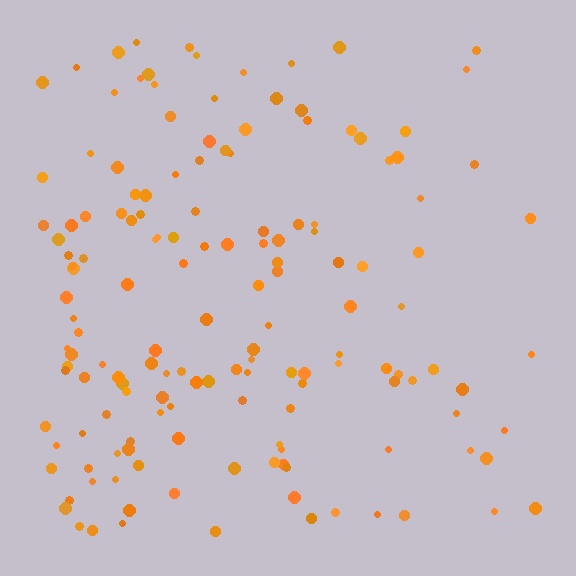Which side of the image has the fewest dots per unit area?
The right.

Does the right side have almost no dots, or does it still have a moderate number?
Still a moderate number, just noticeably fewer than the left.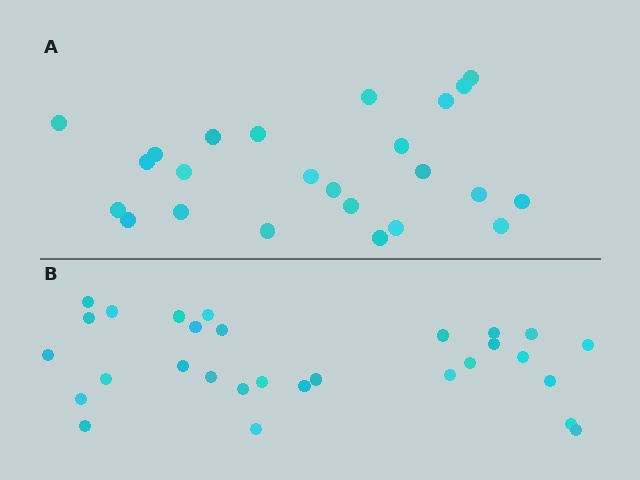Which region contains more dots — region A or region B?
Region B (the bottom region) has more dots.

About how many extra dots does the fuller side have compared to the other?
Region B has about 5 more dots than region A.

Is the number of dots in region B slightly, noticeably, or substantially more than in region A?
Region B has only slightly more — the two regions are fairly close. The ratio is roughly 1.2 to 1.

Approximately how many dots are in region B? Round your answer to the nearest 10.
About 30 dots. (The exact count is 29, which rounds to 30.)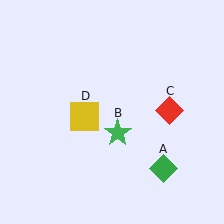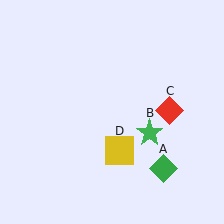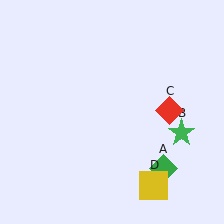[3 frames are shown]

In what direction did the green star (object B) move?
The green star (object B) moved right.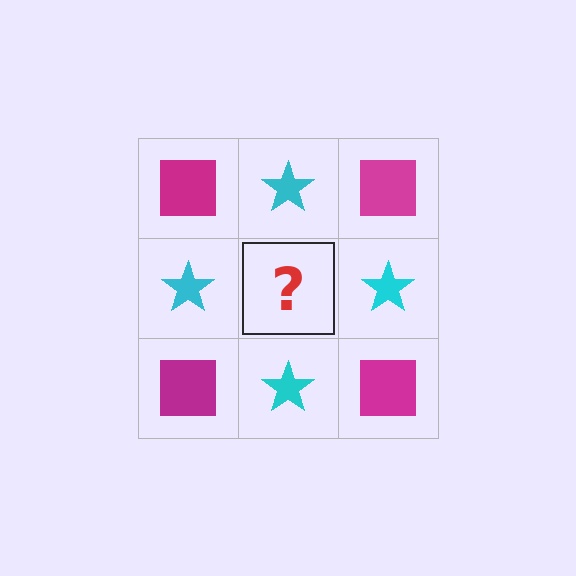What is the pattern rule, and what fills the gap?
The rule is that it alternates magenta square and cyan star in a checkerboard pattern. The gap should be filled with a magenta square.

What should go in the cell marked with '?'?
The missing cell should contain a magenta square.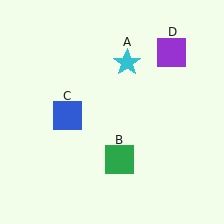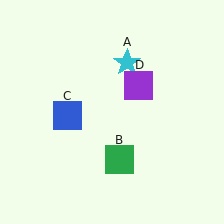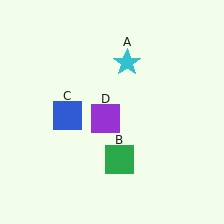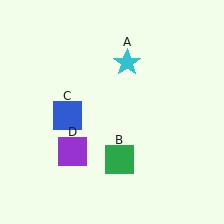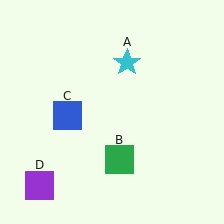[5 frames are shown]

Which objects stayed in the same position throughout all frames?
Cyan star (object A) and green square (object B) and blue square (object C) remained stationary.